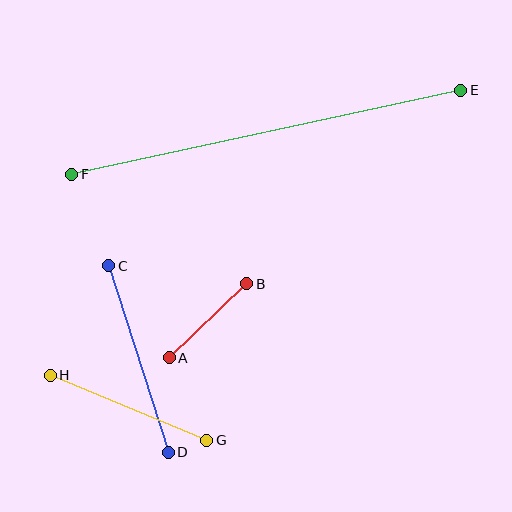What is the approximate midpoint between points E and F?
The midpoint is at approximately (266, 132) pixels.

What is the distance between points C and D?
The distance is approximately 196 pixels.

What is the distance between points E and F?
The distance is approximately 398 pixels.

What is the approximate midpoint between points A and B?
The midpoint is at approximately (208, 321) pixels.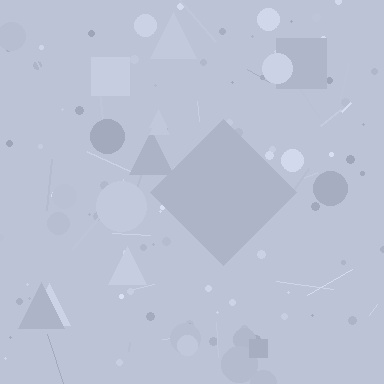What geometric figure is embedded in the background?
A diamond is embedded in the background.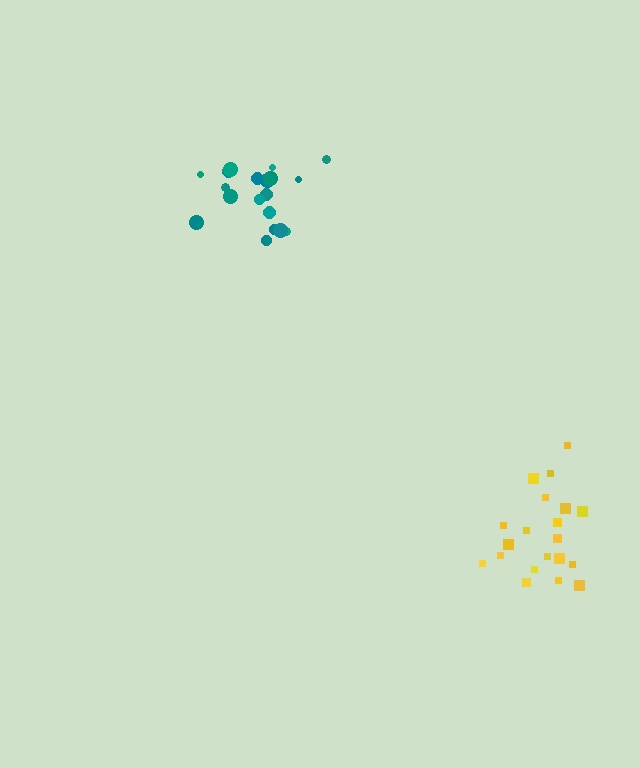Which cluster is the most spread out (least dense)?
Teal.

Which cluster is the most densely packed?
Yellow.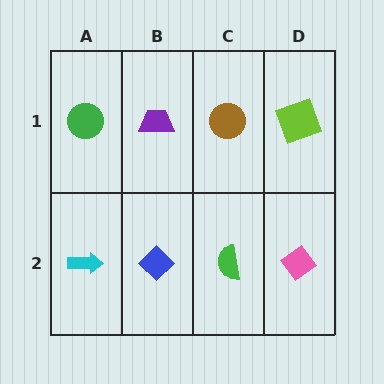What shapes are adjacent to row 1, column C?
A green semicircle (row 2, column C), a purple trapezoid (row 1, column B), a lime square (row 1, column D).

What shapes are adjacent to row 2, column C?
A brown circle (row 1, column C), a blue diamond (row 2, column B), a pink diamond (row 2, column D).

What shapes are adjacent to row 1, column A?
A cyan arrow (row 2, column A), a purple trapezoid (row 1, column B).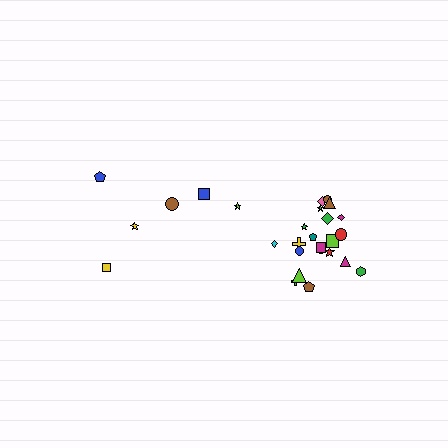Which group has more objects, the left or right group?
The right group.